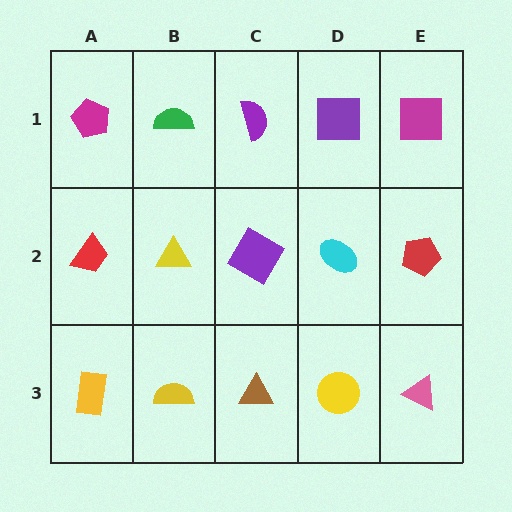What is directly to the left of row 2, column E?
A cyan ellipse.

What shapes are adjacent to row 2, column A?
A magenta pentagon (row 1, column A), a yellow rectangle (row 3, column A), a yellow triangle (row 2, column B).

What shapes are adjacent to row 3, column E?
A red pentagon (row 2, column E), a yellow circle (row 3, column D).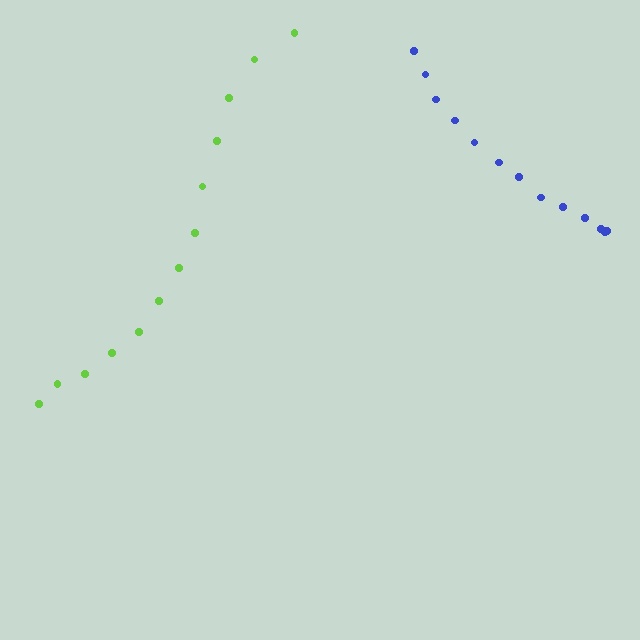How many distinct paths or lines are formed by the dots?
There are 2 distinct paths.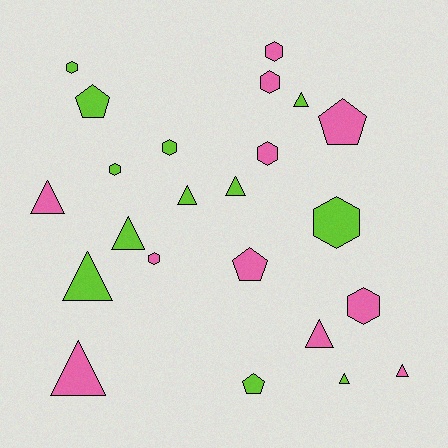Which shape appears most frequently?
Triangle, with 10 objects.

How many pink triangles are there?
There are 4 pink triangles.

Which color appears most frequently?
Lime, with 12 objects.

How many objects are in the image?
There are 23 objects.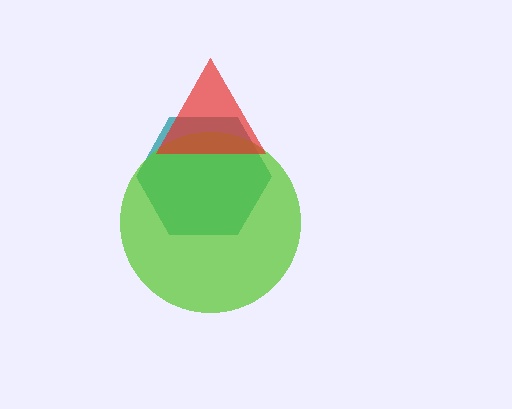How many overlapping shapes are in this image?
There are 3 overlapping shapes in the image.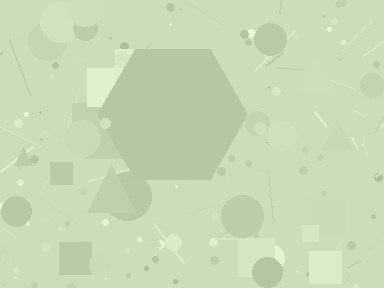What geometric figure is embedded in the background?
A hexagon is embedded in the background.